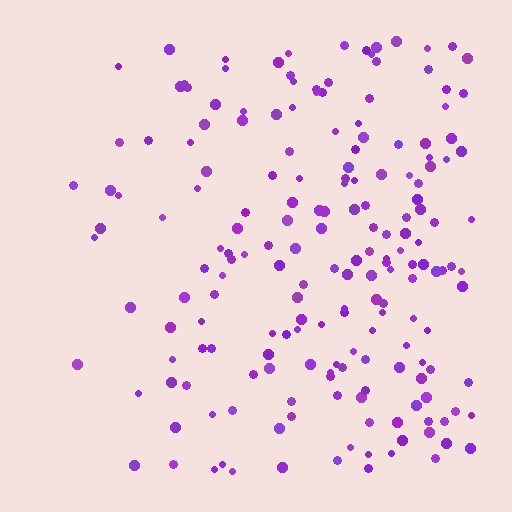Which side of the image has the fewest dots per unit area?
The left.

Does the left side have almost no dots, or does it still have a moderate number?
Still a moderate number, just noticeably fewer than the right.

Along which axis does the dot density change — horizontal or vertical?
Horizontal.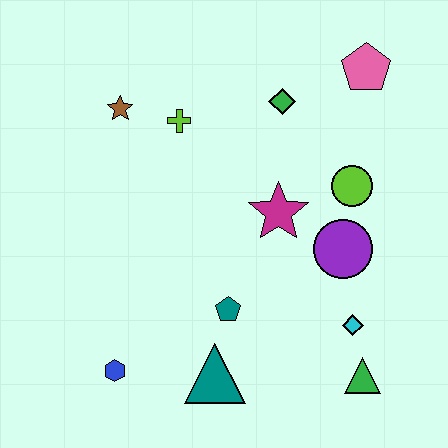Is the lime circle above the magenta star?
Yes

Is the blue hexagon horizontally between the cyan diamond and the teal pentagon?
No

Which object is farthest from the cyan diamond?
The brown star is farthest from the cyan diamond.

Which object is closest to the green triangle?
The cyan diamond is closest to the green triangle.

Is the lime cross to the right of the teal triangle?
No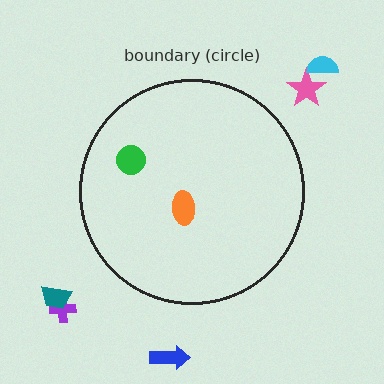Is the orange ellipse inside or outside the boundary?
Inside.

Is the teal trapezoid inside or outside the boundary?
Outside.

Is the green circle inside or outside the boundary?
Inside.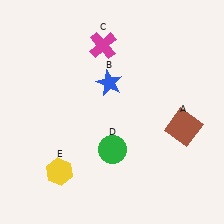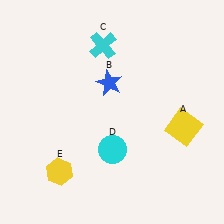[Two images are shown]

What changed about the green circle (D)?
In Image 1, D is green. In Image 2, it changed to cyan.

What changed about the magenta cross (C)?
In Image 1, C is magenta. In Image 2, it changed to cyan.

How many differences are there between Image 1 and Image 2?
There are 3 differences between the two images.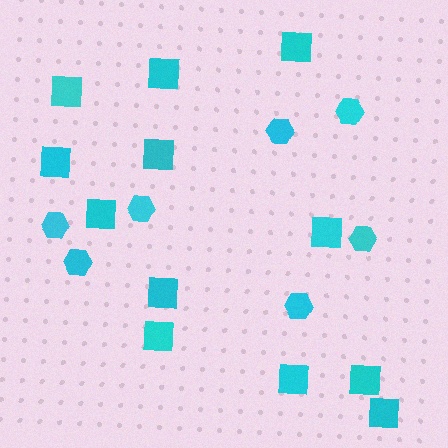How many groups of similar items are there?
There are 2 groups: one group of hexagons (7) and one group of squares (12).